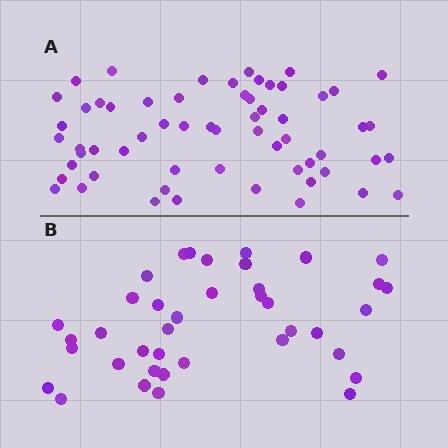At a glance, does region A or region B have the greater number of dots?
Region A (the top region) has more dots.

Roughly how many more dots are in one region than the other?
Region A has approximately 20 more dots than region B.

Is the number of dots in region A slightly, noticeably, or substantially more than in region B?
Region A has substantially more. The ratio is roughly 1.5 to 1.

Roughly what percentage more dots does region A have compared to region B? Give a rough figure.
About 55% more.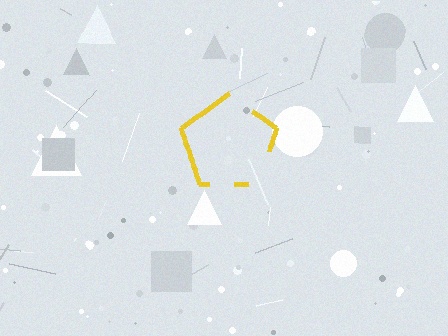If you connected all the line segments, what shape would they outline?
They would outline a pentagon.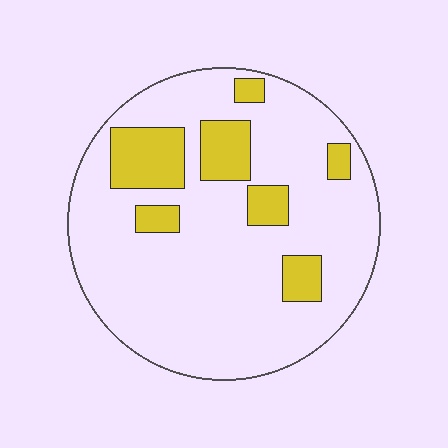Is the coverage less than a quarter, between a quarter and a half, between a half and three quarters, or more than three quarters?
Less than a quarter.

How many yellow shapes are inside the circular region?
7.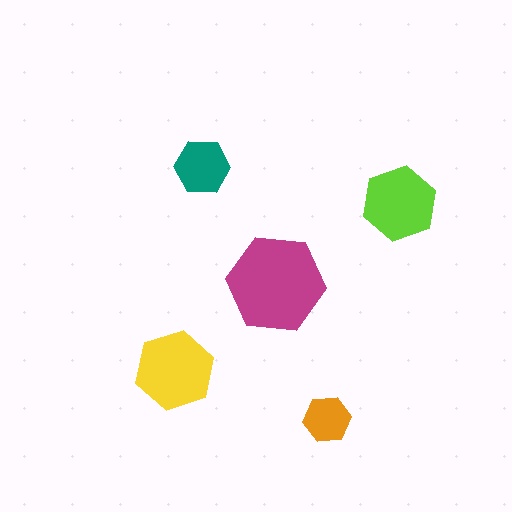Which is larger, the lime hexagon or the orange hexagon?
The lime one.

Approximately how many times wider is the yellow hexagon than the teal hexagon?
About 1.5 times wider.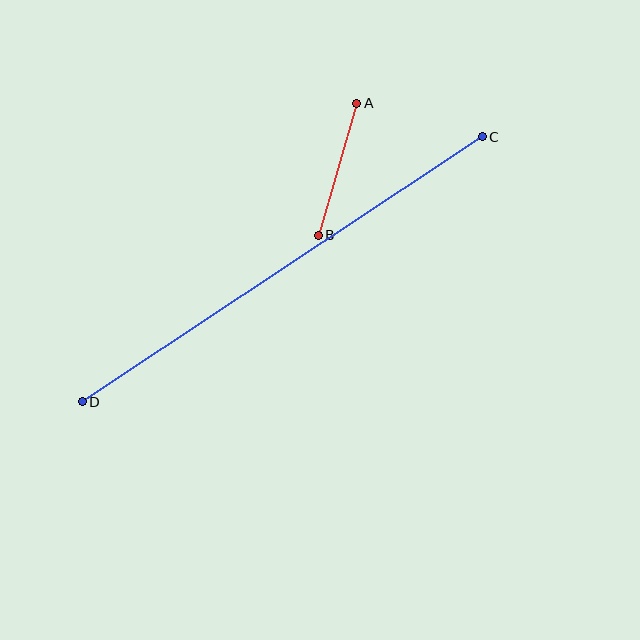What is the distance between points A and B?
The distance is approximately 137 pixels.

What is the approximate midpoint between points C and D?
The midpoint is at approximately (282, 269) pixels.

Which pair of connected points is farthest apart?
Points C and D are farthest apart.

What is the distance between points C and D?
The distance is approximately 480 pixels.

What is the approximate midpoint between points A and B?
The midpoint is at approximately (337, 169) pixels.